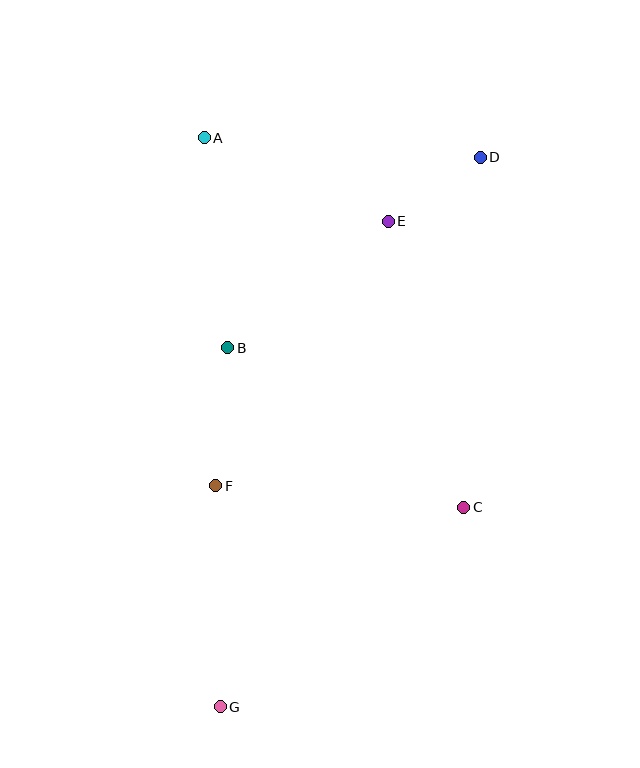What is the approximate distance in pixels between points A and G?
The distance between A and G is approximately 569 pixels.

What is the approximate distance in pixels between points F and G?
The distance between F and G is approximately 221 pixels.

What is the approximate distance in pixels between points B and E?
The distance between B and E is approximately 205 pixels.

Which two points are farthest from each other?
Points D and G are farthest from each other.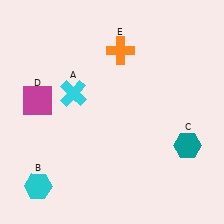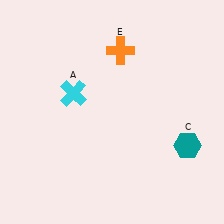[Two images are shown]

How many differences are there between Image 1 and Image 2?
There are 2 differences between the two images.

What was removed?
The magenta square (D), the cyan hexagon (B) were removed in Image 2.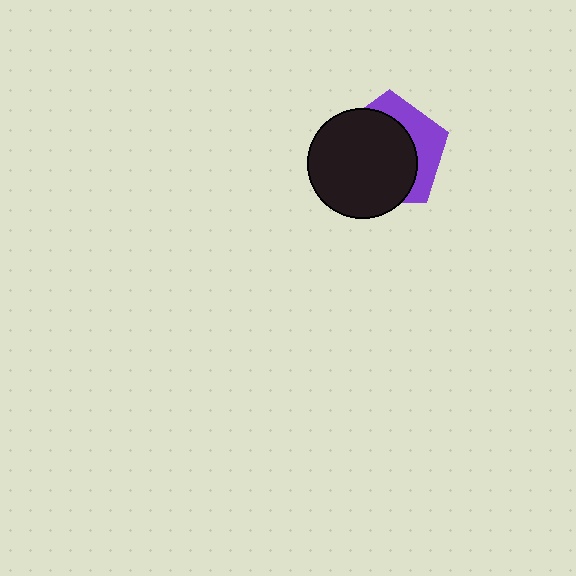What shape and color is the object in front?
The object in front is a black circle.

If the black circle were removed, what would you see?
You would see the complete purple pentagon.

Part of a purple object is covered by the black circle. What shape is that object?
It is a pentagon.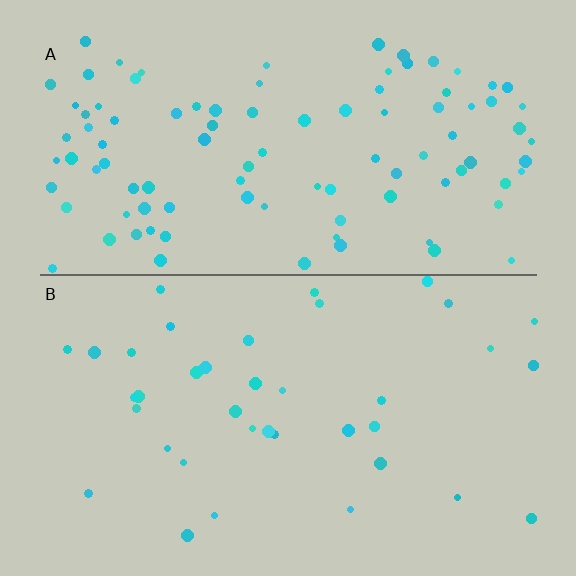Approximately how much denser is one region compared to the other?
Approximately 2.6× — region A over region B.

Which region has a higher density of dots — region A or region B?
A (the top).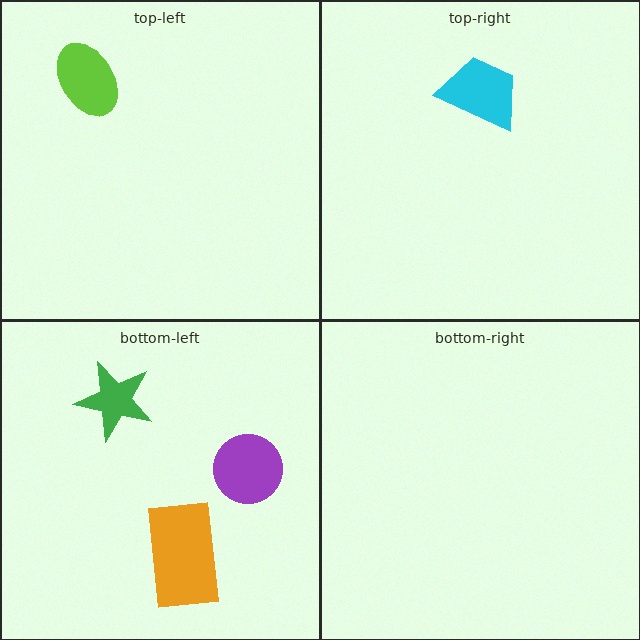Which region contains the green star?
The bottom-left region.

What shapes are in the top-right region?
The cyan trapezoid.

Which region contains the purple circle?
The bottom-left region.